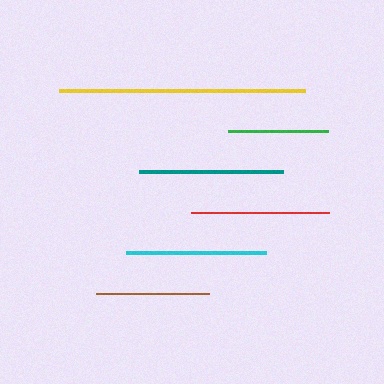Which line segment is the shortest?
The green line is the shortest at approximately 101 pixels.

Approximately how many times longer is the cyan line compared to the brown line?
The cyan line is approximately 1.2 times the length of the brown line.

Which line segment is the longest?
The yellow line is the longest at approximately 245 pixels.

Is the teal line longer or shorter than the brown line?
The teal line is longer than the brown line.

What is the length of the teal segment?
The teal segment is approximately 144 pixels long.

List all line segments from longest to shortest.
From longest to shortest: yellow, teal, cyan, red, brown, green.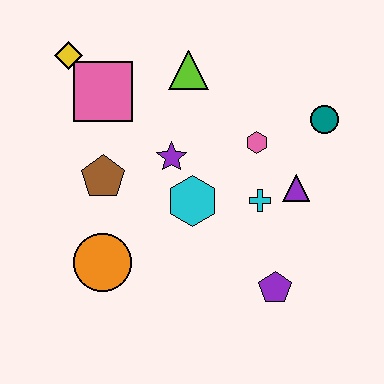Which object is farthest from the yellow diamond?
The purple pentagon is farthest from the yellow diamond.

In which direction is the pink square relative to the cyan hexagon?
The pink square is above the cyan hexagon.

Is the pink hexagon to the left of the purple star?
No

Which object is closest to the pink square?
The yellow diamond is closest to the pink square.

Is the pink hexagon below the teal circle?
Yes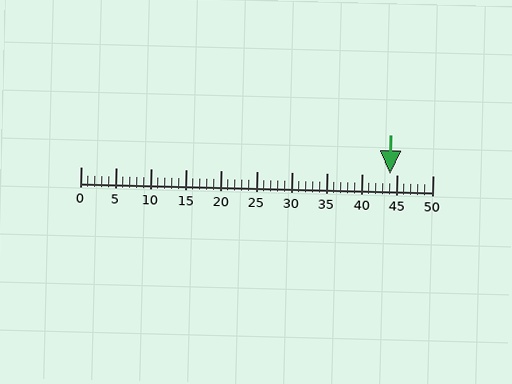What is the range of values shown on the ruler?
The ruler shows values from 0 to 50.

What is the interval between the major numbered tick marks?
The major tick marks are spaced 5 units apart.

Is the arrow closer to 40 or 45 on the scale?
The arrow is closer to 45.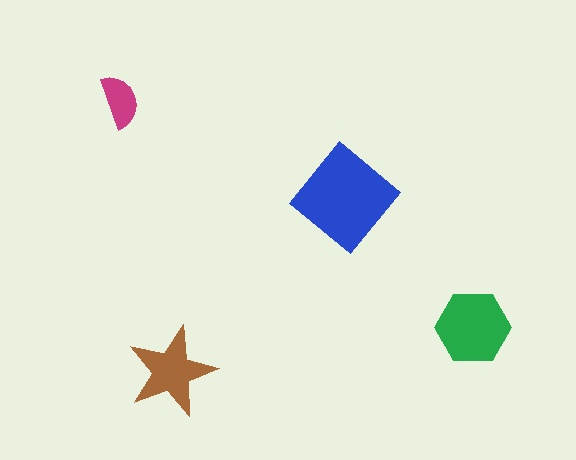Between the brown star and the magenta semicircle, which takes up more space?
The brown star.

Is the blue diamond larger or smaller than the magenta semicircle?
Larger.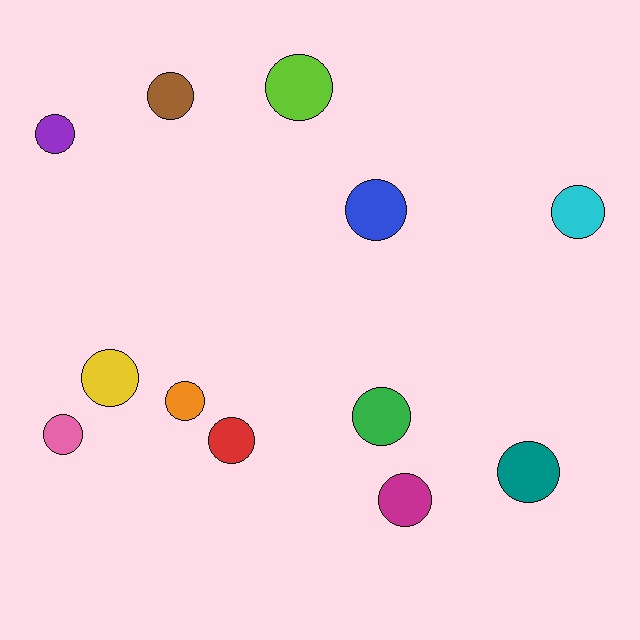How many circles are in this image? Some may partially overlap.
There are 12 circles.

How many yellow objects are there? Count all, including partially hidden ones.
There is 1 yellow object.